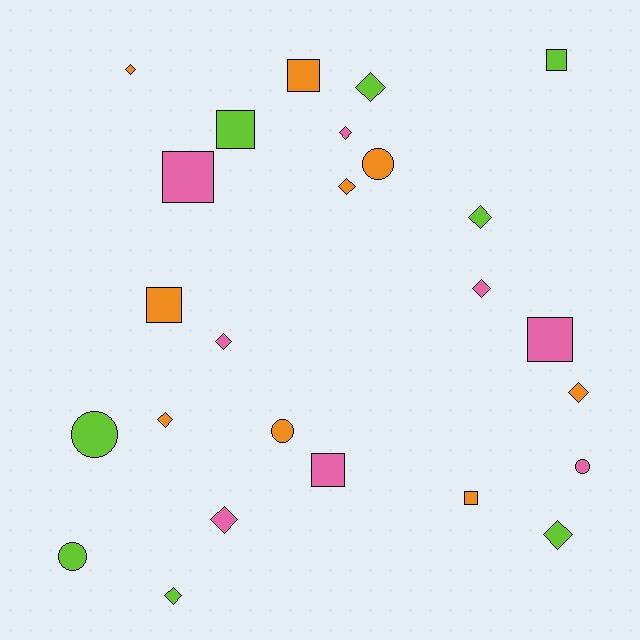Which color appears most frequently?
Orange, with 9 objects.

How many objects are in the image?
There are 25 objects.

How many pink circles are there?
There is 1 pink circle.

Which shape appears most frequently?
Diamond, with 12 objects.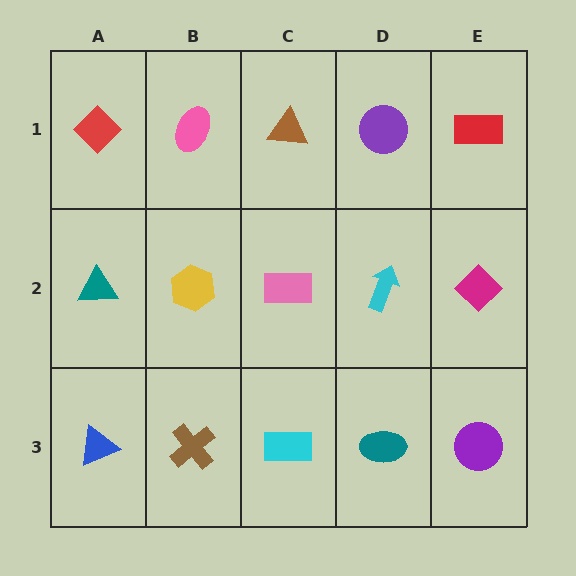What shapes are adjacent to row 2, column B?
A pink ellipse (row 1, column B), a brown cross (row 3, column B), a teal triangle (row 2, column A), a pink rectangle (row 2, column C).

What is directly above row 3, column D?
A cyan arrow.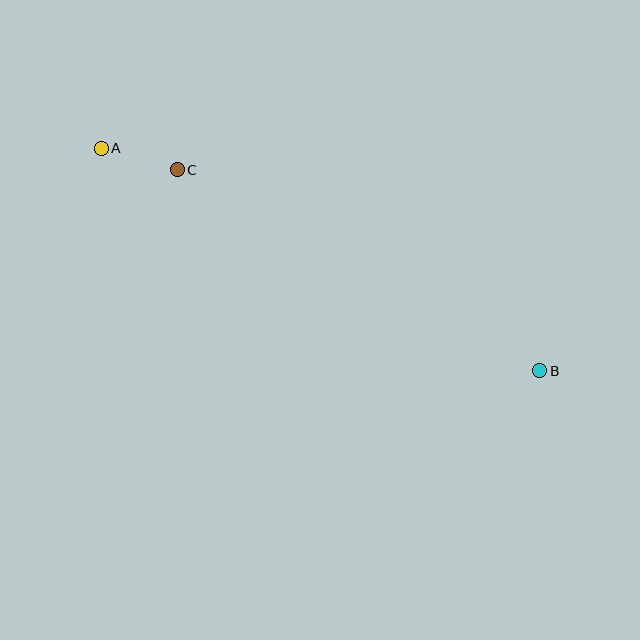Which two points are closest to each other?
Points A and C are closest to each other.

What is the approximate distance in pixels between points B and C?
The distance between B and C is approximately 415 pixels.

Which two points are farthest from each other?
Points A and B are farthest from each other.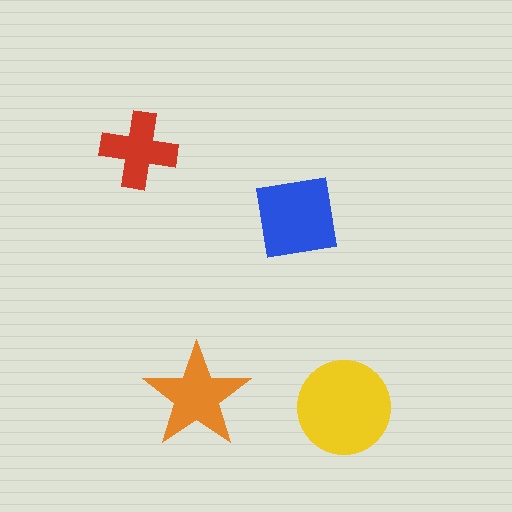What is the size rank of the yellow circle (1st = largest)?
1st.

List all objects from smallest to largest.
The red cross, the orange star, the blue square, the yellow circle.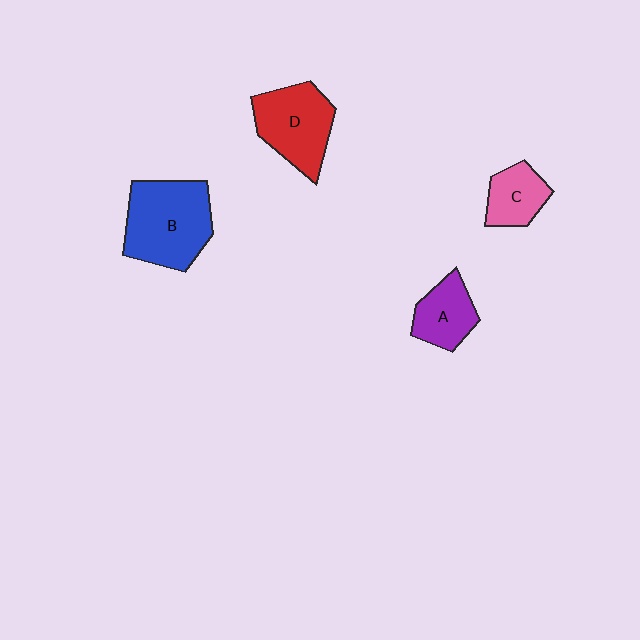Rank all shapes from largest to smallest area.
From largest to smallest: B (blue), D (red), A (purple), C (pink).